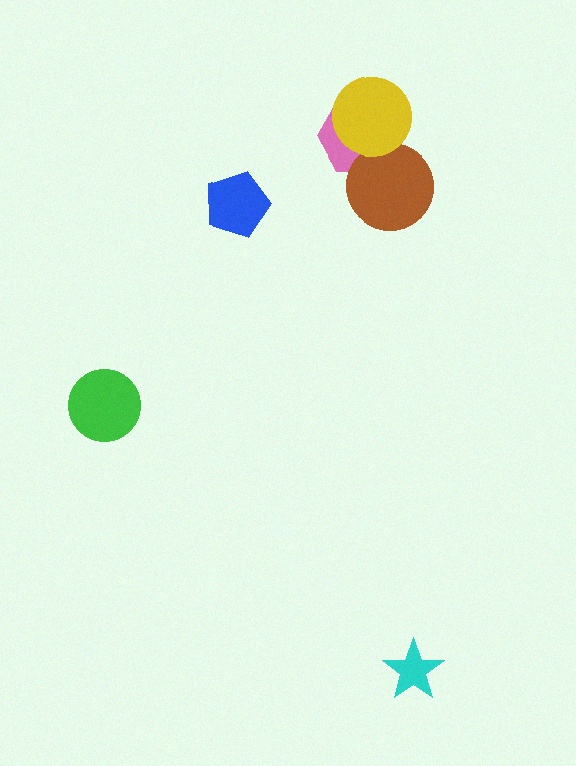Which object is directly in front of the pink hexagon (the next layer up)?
The brown circle is directly in front of the pink hexagon.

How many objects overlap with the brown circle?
2 objects overlap with the brown circle.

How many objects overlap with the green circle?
0 objects overlap with the green circle.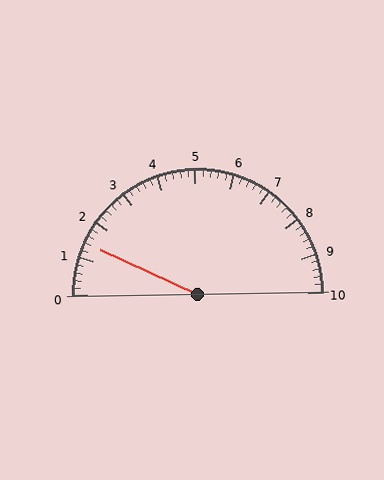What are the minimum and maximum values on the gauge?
The gauge ranges from 0 to 10.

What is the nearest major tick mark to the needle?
The nearest major tick mark is 1.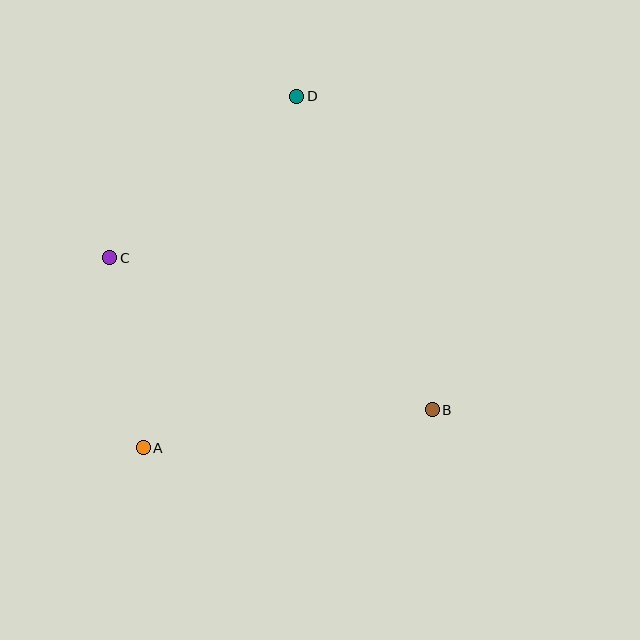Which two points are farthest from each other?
Points A and D are farthest from each other.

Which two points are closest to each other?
Points A and C are closest to each other.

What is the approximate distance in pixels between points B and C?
The distance between B and C is approximately 356 pixels.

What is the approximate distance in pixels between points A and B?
The distance between A and B is approximately 292 pixels.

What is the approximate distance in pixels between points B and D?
The distance between B and D is approximately 341 pixels.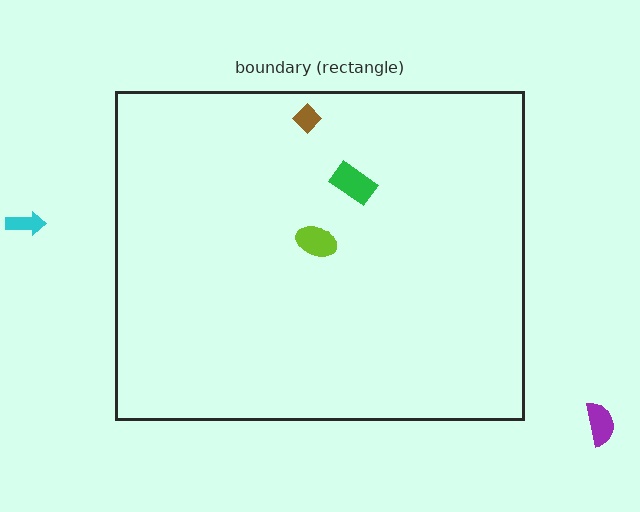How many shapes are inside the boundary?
3 inside, 2 outside.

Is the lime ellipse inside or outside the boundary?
Inside.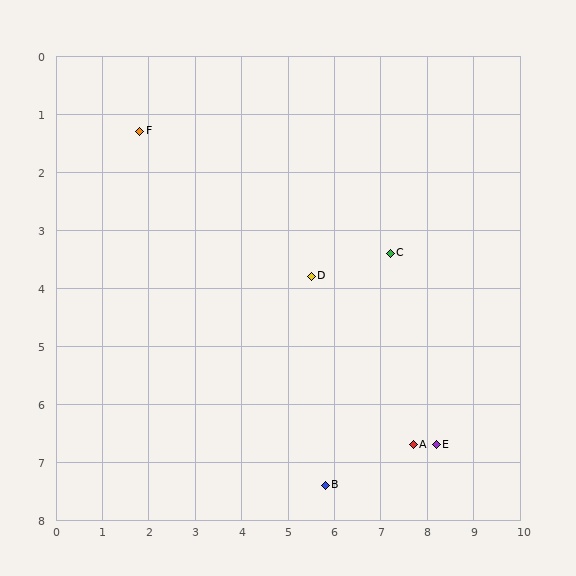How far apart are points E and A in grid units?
Points E and A are about 0.5 grid units apart.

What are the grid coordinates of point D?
Point D is at approximately (5.5, 3.8).